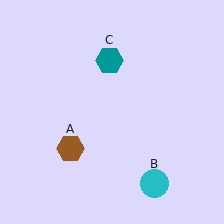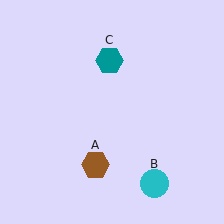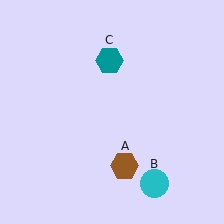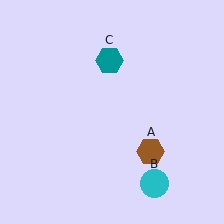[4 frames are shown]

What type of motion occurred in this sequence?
The brown hexagon (object A) rotated counterclockwise around the center of the scene.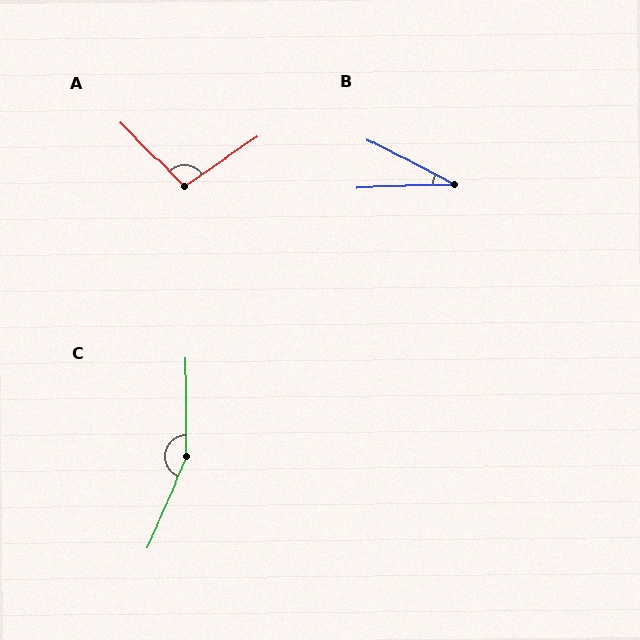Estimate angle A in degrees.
Approximately 100 degrees.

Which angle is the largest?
C, at approximately 157 degrees.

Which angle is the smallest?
B, at approximately 29 degrees.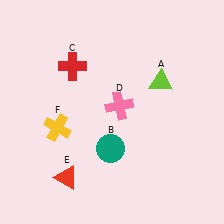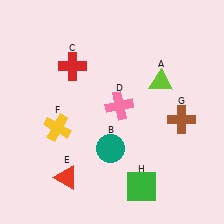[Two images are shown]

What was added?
A brown cross (G), a green square (H) were added in Image 2.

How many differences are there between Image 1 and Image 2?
There are 2 differences between the two images.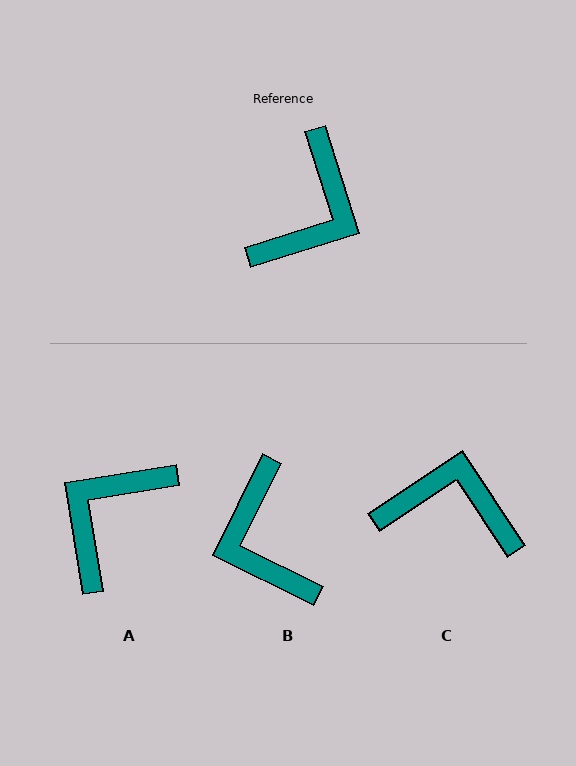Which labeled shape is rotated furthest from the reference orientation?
A, about 172 degrees away.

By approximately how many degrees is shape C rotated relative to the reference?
Approximately 106 degrees counter-clockwise.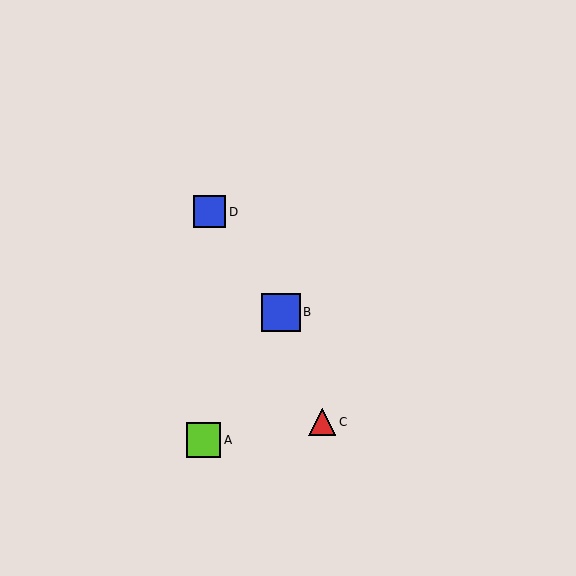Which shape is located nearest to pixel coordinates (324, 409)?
The red triangle (labeled C) at (322, 422) is nearest to that location.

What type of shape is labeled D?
Shape D is a blue square.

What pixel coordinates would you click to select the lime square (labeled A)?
Click at (203, 440) to select the lime square A.